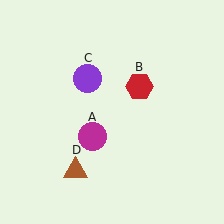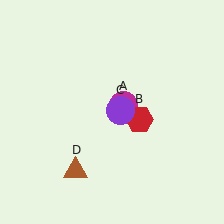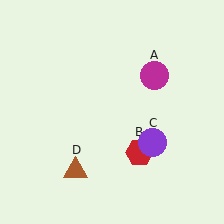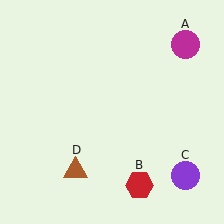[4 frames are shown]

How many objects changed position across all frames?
3 objects changed position: magenta circle (object A), red hexagon (object B), purple circle (object C).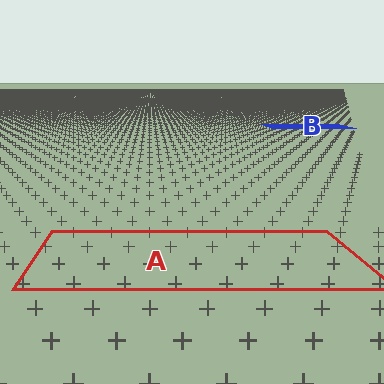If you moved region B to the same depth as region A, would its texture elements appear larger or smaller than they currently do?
They would appear larger. At a closer depth, the same texture elements are projected at a bigger on-screen size.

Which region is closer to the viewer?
Region A is closer. The texture elements there are larger and more spread out.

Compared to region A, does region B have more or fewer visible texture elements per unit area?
Region B has more texture elements per unit area — they are packed more densely because it is farther away.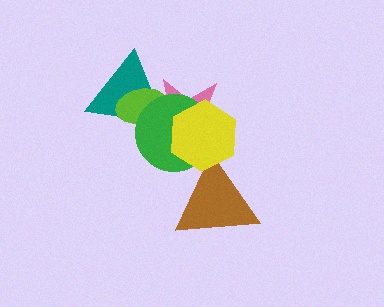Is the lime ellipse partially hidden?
Yes, it is partially covered by another shape.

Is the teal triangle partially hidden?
Yes, it is partially covered by another shape.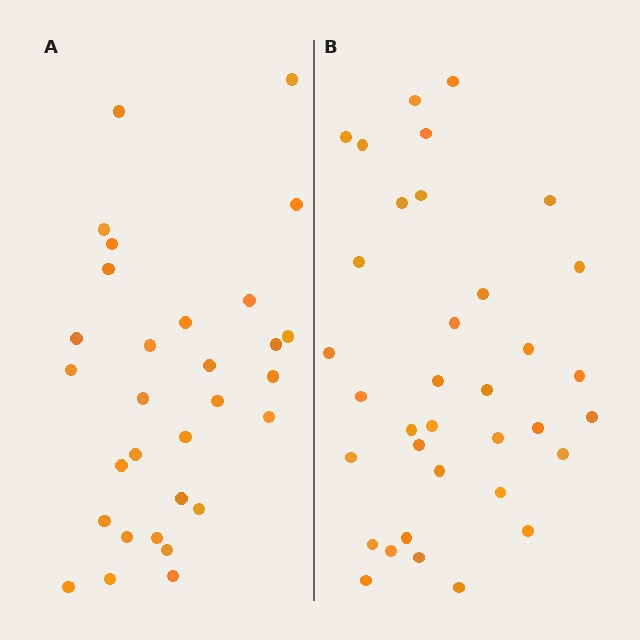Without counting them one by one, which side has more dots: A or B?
Region B (the right region) has more dots.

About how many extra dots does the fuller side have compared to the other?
Region B has about 5 more dots than region A.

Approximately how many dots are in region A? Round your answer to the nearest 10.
About 30 dots.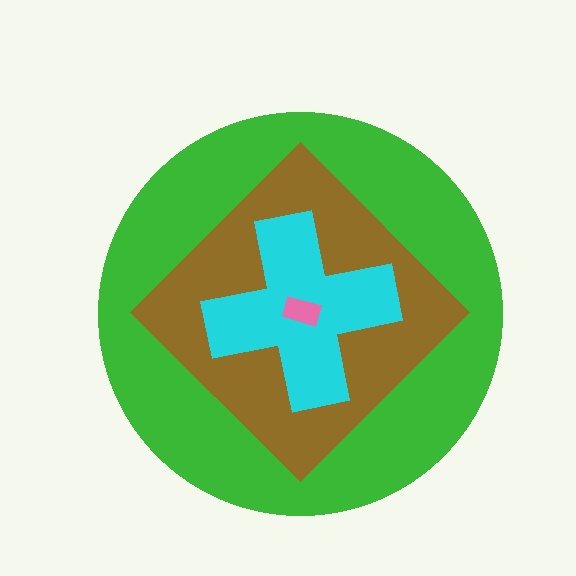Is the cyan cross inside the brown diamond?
Yes.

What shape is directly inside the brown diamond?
The cyan cross.